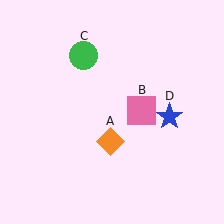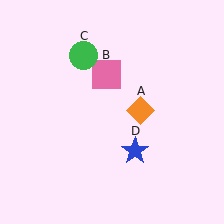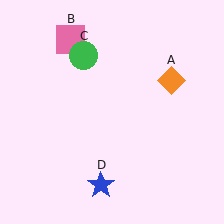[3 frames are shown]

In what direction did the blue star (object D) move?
The blue star (object D) moved down and to the left.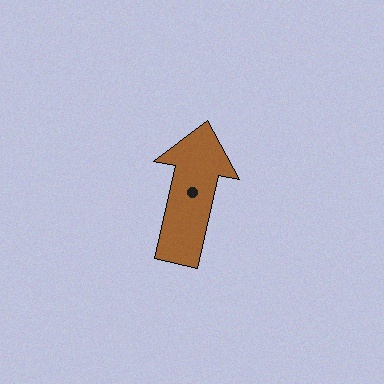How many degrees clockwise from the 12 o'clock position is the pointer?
Approximately 12 degrees.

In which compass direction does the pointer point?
North.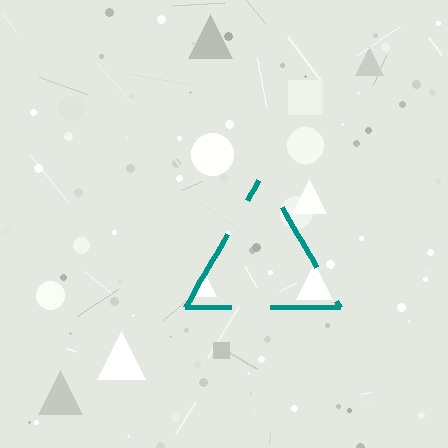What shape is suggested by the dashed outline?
The dashed outline suggests a triangle.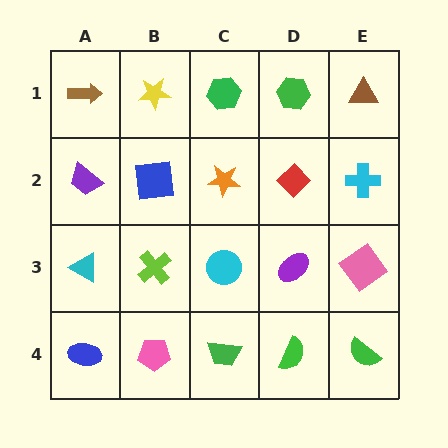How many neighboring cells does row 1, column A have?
2.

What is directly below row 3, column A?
A blue ellipse.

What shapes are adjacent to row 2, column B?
A yellow star (row 1, column B), a lime cross (row 3, column B), a purple trapezoid (row 2, column A), an orange star (row 2, column C).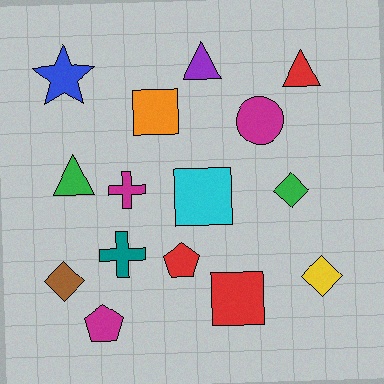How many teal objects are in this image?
There is 1 teal object.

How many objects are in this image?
There are 15 objects.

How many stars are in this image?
There is 1 star.